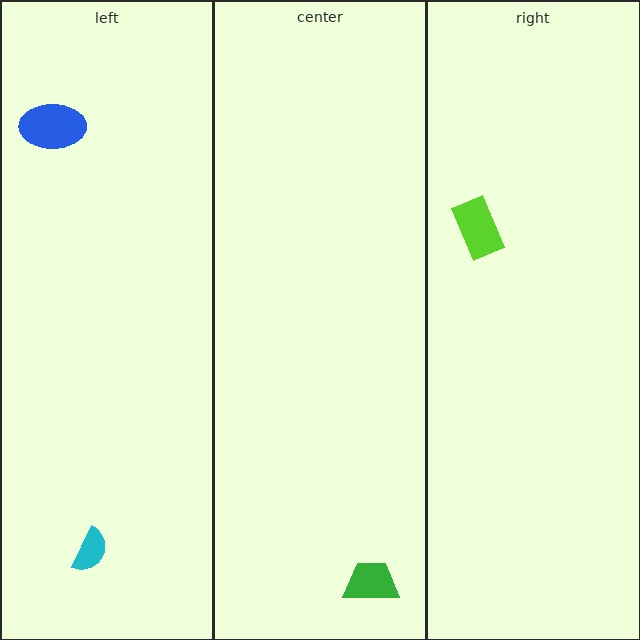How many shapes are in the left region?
2.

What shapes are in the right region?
The lime rectangle.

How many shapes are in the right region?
1.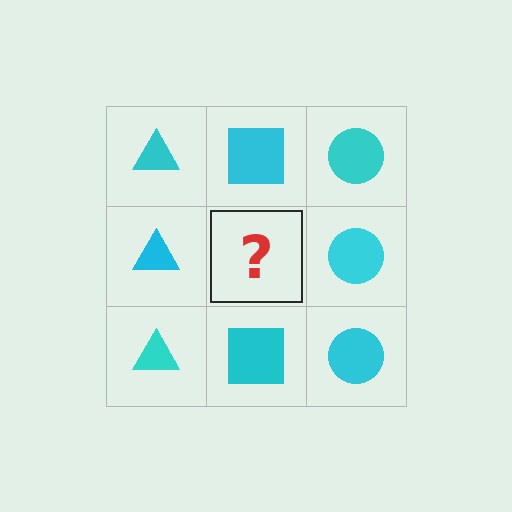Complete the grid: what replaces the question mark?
The question mark should be replaced with a cyan square.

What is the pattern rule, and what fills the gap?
The rule is that each column has a consistent shape. The gap should be filled with a cyan square.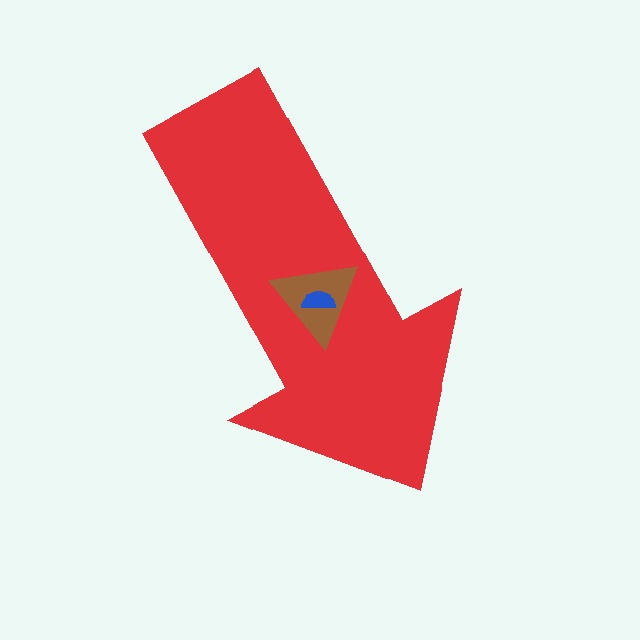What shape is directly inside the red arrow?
The brown triangle.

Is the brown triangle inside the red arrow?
Yes.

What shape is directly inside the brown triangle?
The blue semicircle.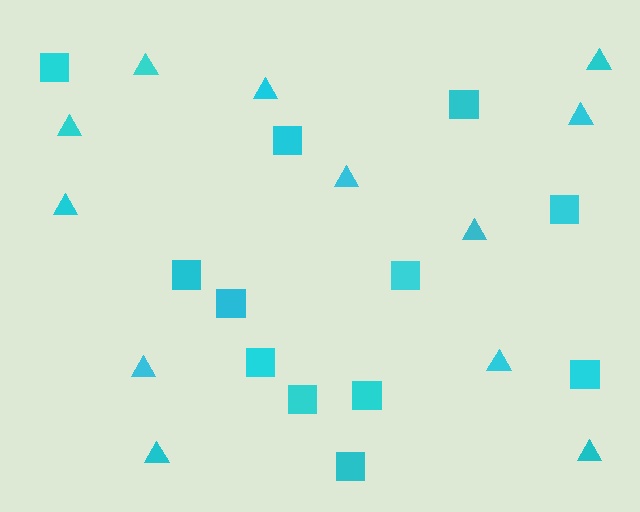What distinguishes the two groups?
There are 2 groups: one group of triangles (12) and one group of squares (12).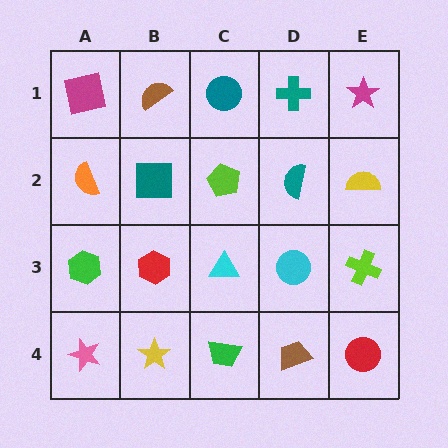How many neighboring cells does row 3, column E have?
3.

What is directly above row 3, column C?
A lime pentagon.